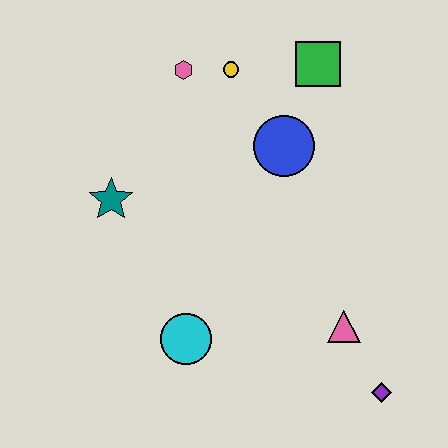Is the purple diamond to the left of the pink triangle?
No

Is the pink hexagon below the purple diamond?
No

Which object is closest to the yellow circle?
The pink hexagon is closest to the yellow circle.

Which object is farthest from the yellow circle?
The purple diamond is farthest from the yellow circle.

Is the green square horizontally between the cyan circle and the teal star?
No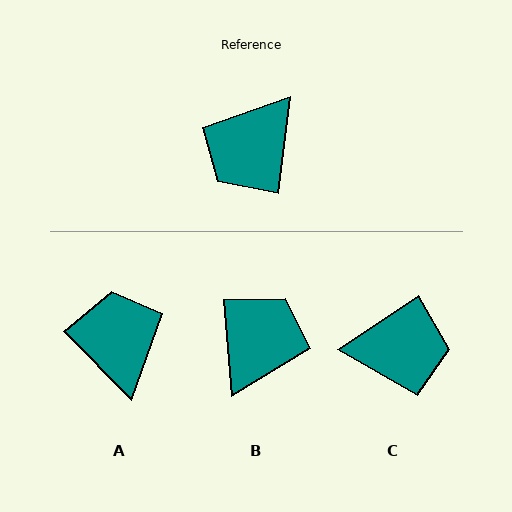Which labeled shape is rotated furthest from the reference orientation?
B, about 168 degrees away.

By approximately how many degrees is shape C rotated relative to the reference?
Approximately 131 degrees counter-clockwise.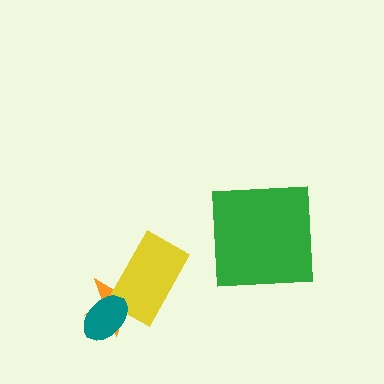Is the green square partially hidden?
No, no other shape covers it.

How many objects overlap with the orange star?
2 objects overlap with the orange star.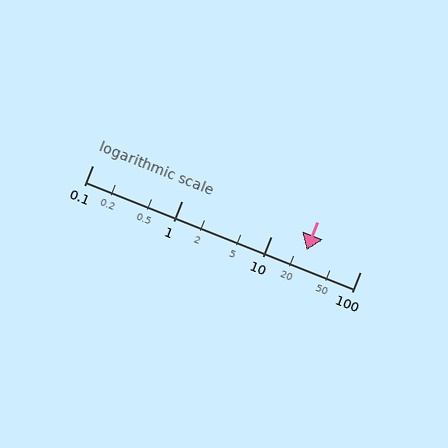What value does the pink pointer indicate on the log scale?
The pointer indicates approximately 25.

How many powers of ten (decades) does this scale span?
The scale spans 3 decades, from 0.1 to 100.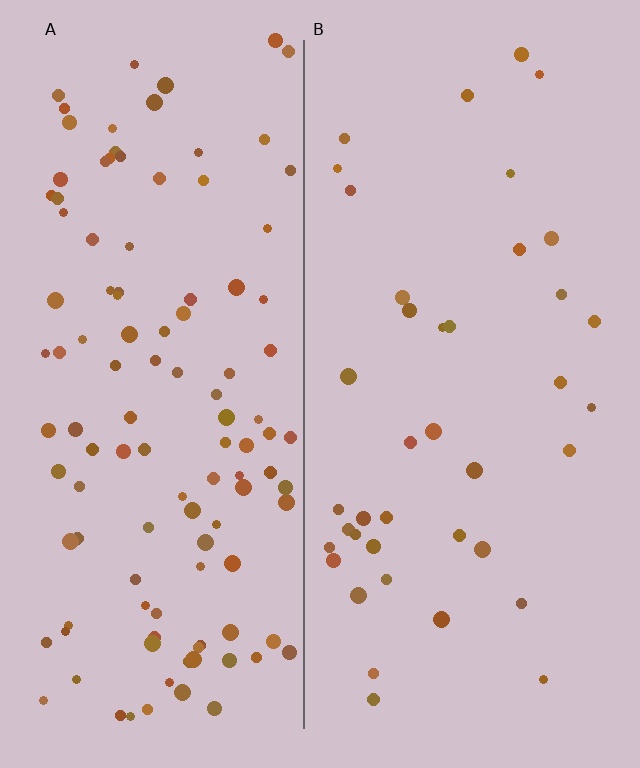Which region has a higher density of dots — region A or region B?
A (the left).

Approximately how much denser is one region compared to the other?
Approximately 2.8× — region A over region B.